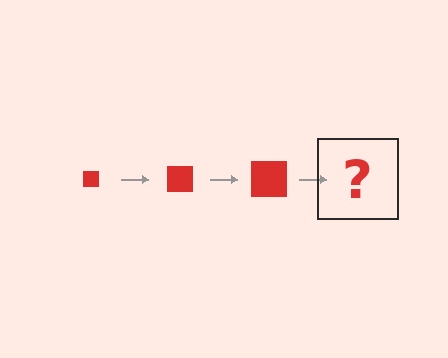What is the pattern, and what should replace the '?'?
The pattern is that the square gets progressively larger each step. The '?' should be a red square, larger than the previous one.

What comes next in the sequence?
The next element should be a red square, larger than the previous one.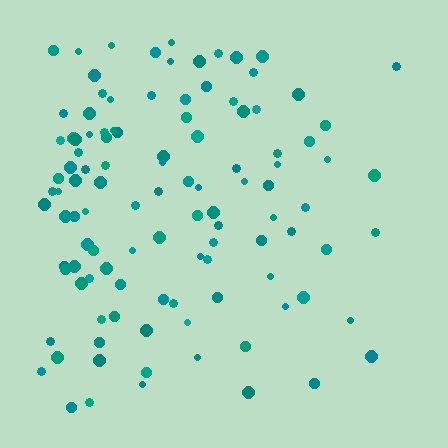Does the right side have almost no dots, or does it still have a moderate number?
Still a moderate number, just noticeably fewer than the left.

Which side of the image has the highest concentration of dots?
The left.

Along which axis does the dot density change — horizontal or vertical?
Horizontal.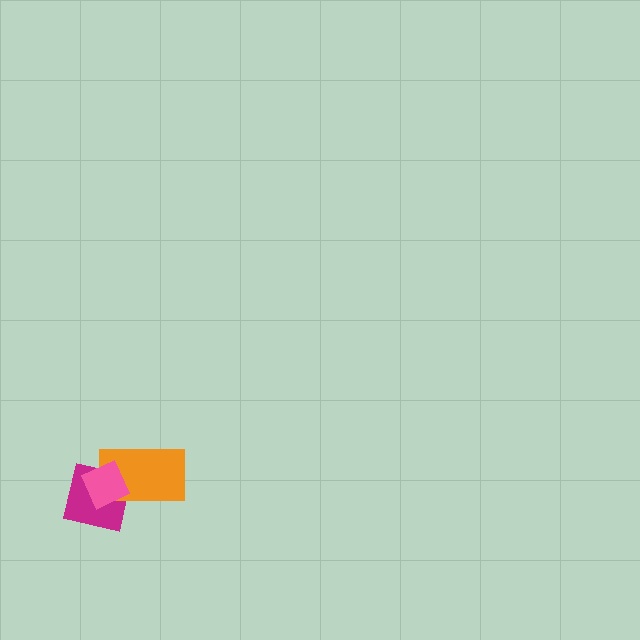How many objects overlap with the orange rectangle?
2 objects overlap with the orange rectangle.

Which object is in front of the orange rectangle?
The pink diamond is in front of the orange rectangle.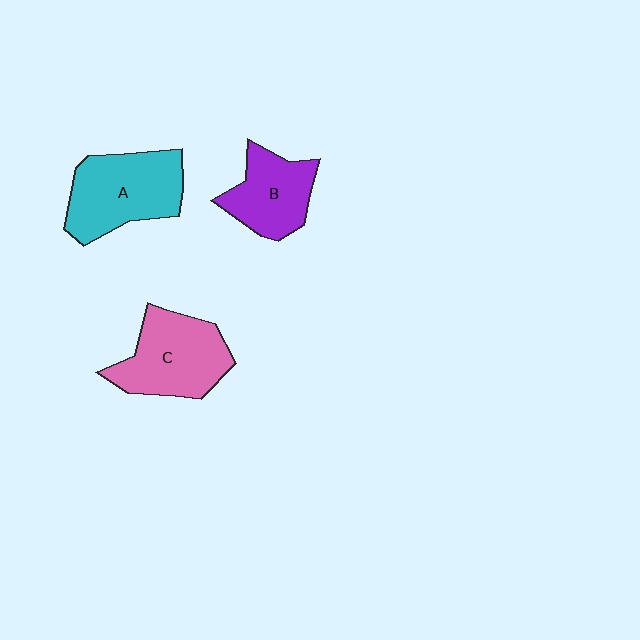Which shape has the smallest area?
Shape B (purple).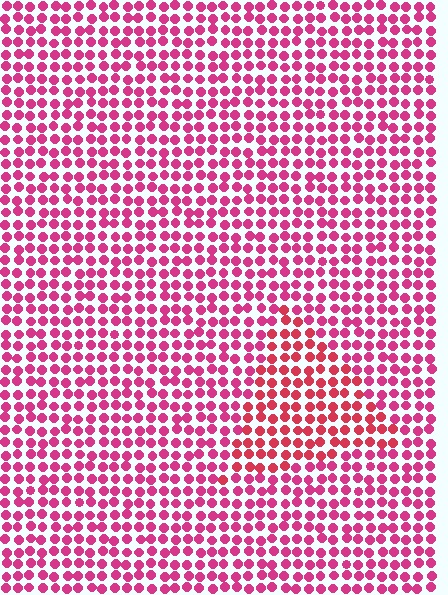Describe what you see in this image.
The image is filled with small magenta elements in a uniform arrangement. A triangle-shaped region is visible where the elements are tinted to a slightly different hue, forming a subtle color boundary.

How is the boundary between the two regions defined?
The boundary is defined purely by a slight shift in hue (about 21 degrees). Spacing, size, and orientation are identical on both sides.